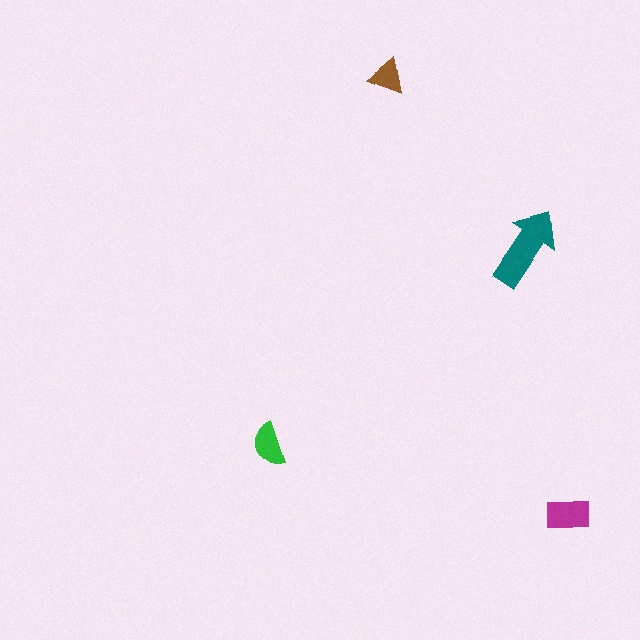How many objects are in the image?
There are 4 objects in the image.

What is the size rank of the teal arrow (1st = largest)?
1st.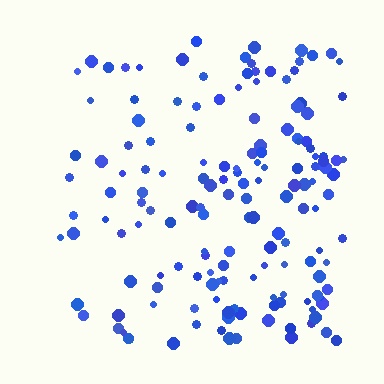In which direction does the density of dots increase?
From left to right, with the right side densest.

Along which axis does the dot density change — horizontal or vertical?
Horizontal.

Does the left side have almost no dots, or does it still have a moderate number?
Still a moderate number, just noticeably fewer than the right.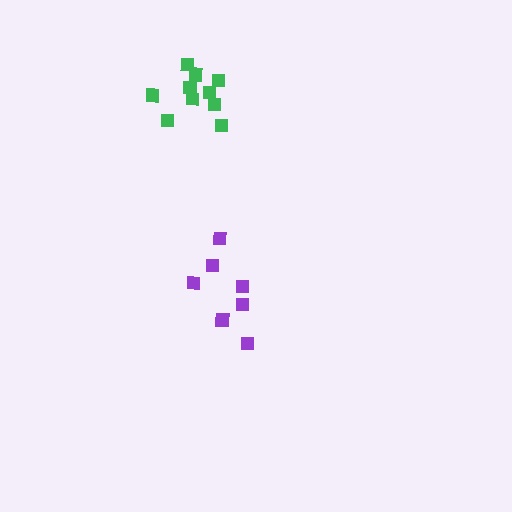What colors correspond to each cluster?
The clusters are colored: green, purple.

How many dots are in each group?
Group 1: 10 dots, Group 2: 7 dots (17 total).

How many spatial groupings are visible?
There are 2 spatial groupings.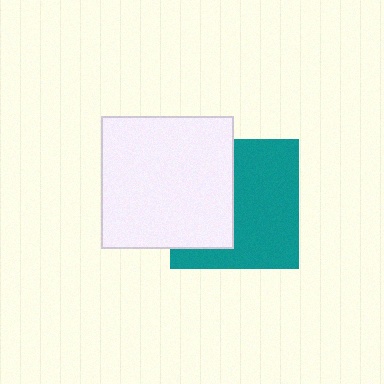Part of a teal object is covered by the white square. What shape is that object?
It is a square.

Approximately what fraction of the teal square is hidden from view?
Roughly 42% of the teal square is hidden behind the white square.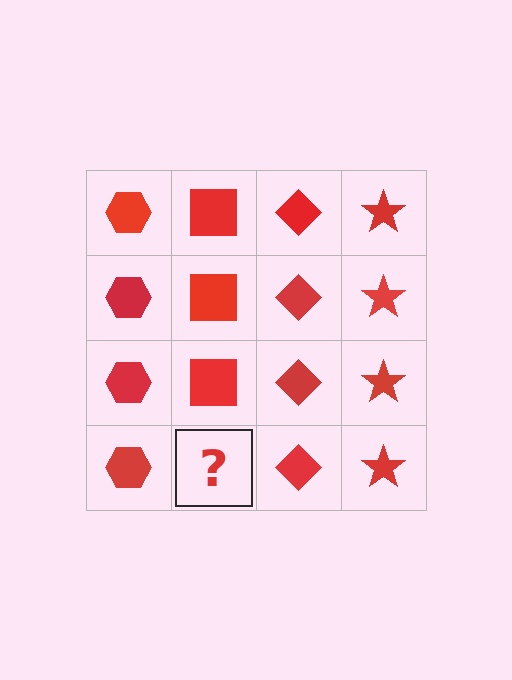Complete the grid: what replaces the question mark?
The question mark should be replaced with a red square.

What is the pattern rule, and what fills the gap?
The rule is that each column has a consistent shape. The gap should be filled with a red square.